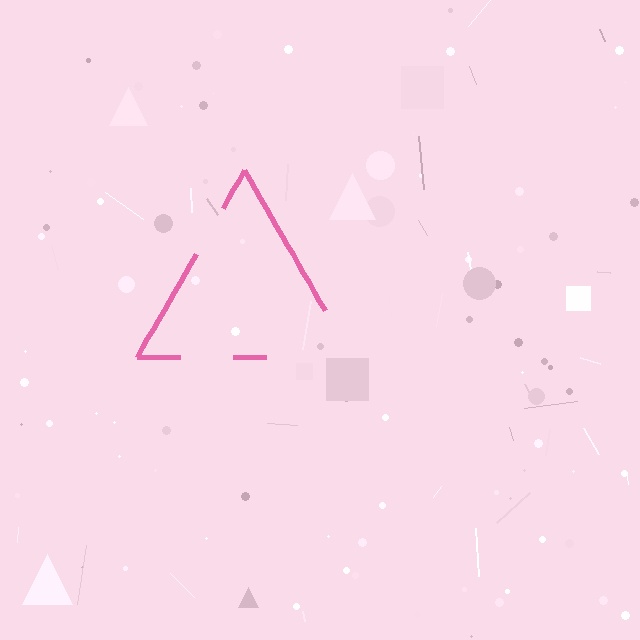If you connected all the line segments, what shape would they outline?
They would outline a triangle.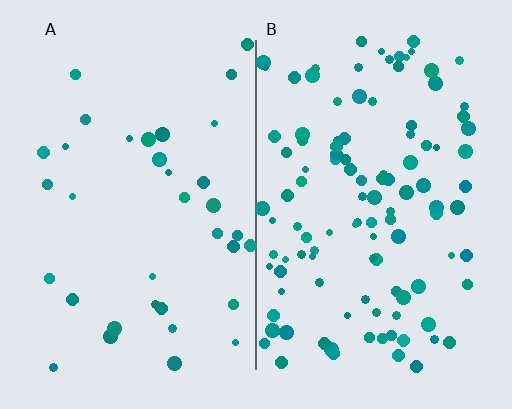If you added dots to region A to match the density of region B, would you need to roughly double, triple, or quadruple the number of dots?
Approximately triple.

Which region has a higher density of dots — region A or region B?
B (the right).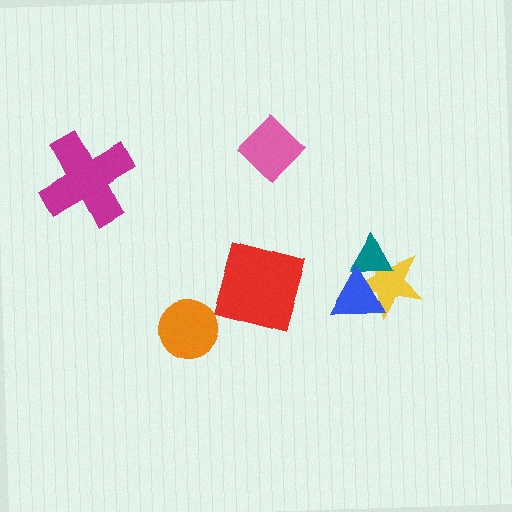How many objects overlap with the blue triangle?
2 objects overlap with the blue triangle.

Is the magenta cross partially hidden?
No, no other shape covers it.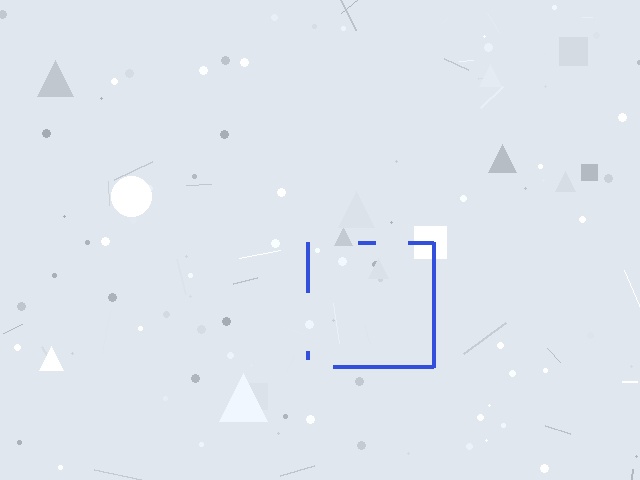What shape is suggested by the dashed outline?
The dashed outline suggests a square.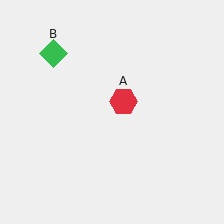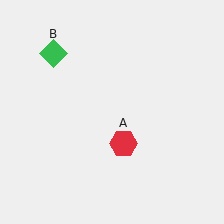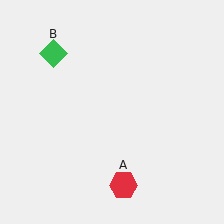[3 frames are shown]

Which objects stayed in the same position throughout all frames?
Green diamond (object B) remained stationary.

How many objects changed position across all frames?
1 object changed position: red hexagon (object A).